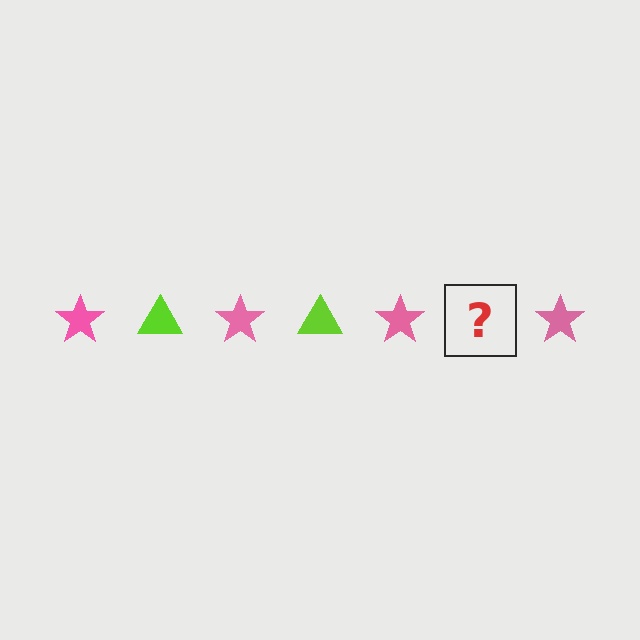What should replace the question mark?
The question mark should be replaced with a lime triangle.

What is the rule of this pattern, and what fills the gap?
The rule is that the pattern alternates between pink star and lime triangle. The gap should be filled with a lime triangle.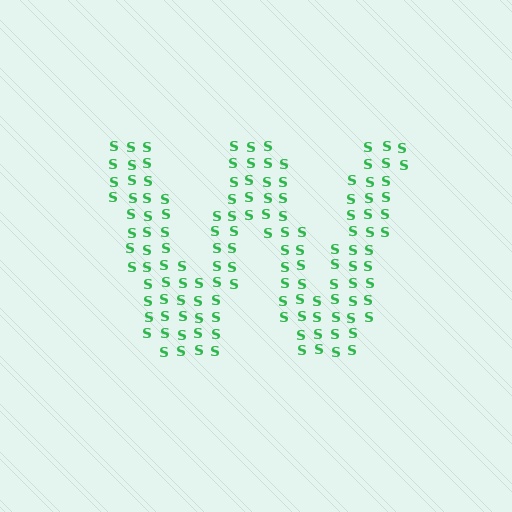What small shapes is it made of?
It is made of small letter S's.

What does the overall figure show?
The overall figure shows the letter W.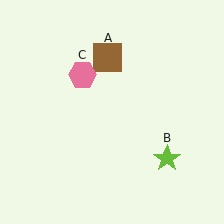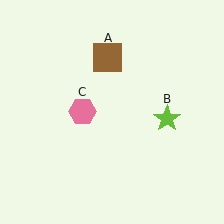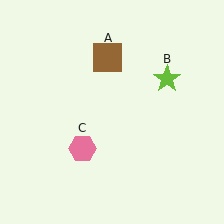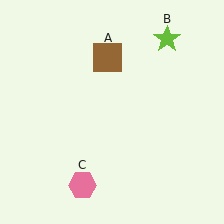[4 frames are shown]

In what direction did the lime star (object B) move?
The lime star (object B) moved up.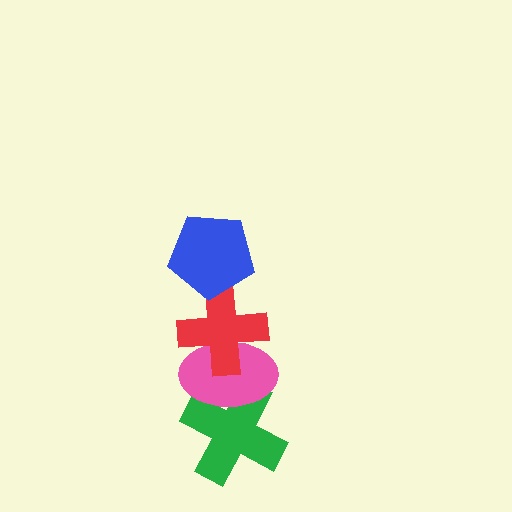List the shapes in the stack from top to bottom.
From top to bottom: the blue pentagon, the red cross, the pink ellipse, the green cross.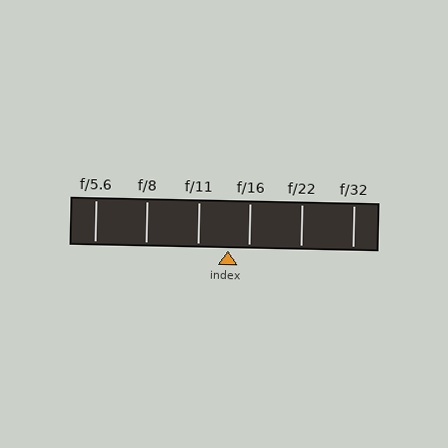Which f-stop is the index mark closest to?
The index mark is closest to f/16.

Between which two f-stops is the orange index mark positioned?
The index mark is between f/11 and f/16.